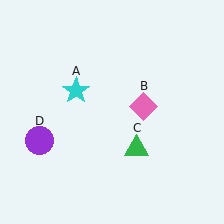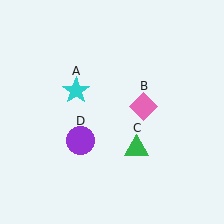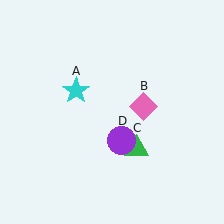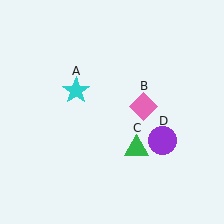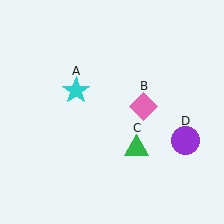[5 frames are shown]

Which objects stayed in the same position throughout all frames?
Cyan star (object A) and pink diamond (object B) and green triangle (object C) remained stationary.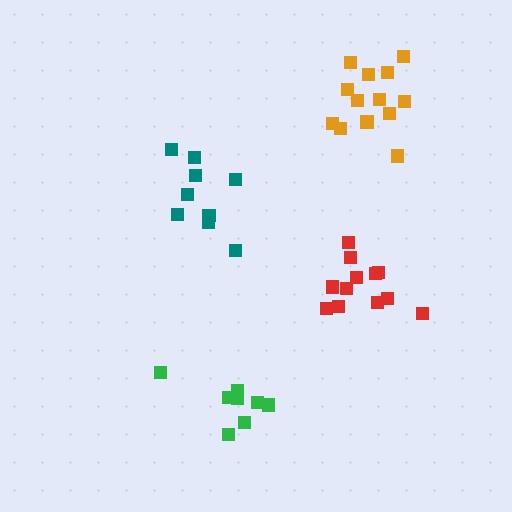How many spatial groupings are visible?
There are 4 spatial groupings.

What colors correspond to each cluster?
The clusters are colored: orange, red, green, teal.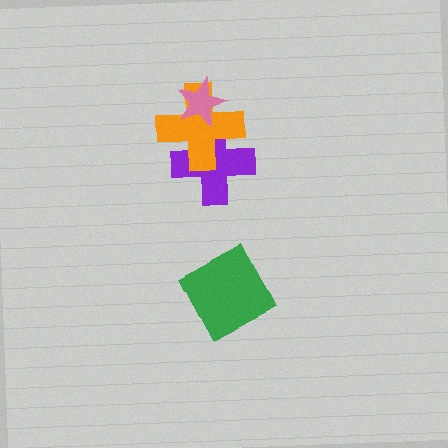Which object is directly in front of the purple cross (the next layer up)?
The orange cross is directly in front of the purple cross.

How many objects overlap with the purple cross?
2 objects overlap with the purple cross.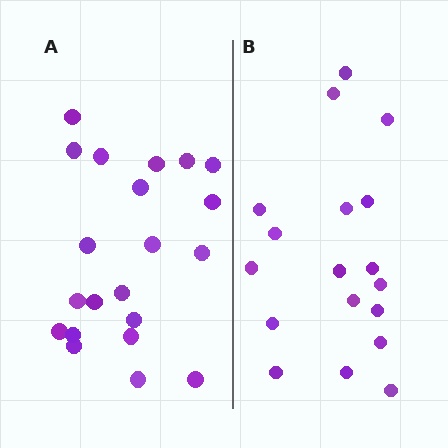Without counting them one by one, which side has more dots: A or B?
Region A (the left region) has more dots.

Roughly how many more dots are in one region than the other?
Region A has just a few more — roughly 2 or 3 more dots than region B.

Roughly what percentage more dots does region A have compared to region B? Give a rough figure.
About 15% more.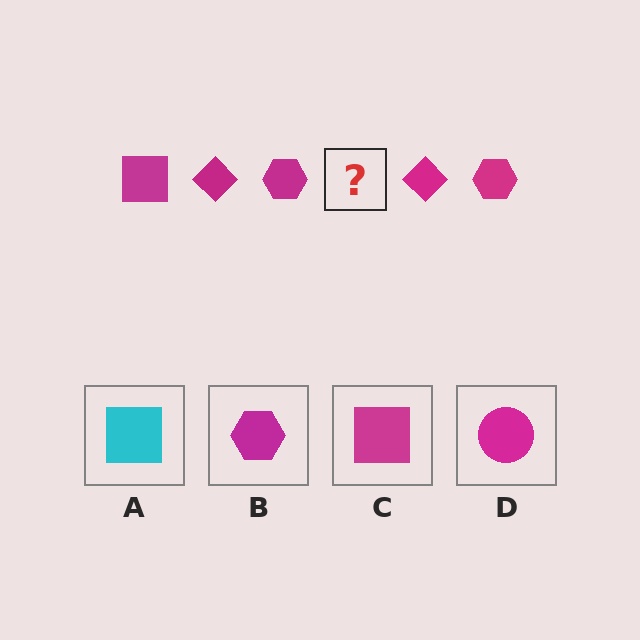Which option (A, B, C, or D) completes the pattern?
C.